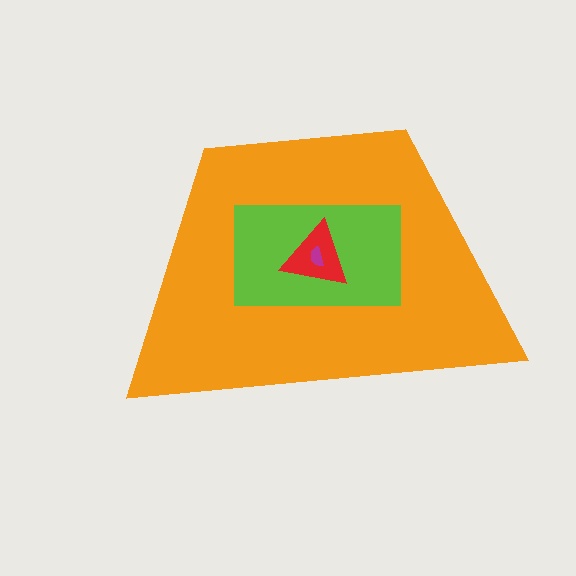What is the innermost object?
The magenta semicircle.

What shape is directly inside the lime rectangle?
The red triangle.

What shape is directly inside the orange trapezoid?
The lime rectangle.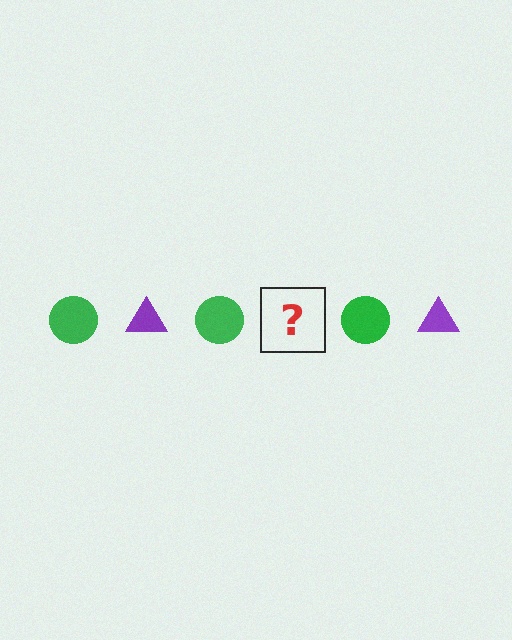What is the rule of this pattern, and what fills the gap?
The rule is that the pattern alternates between green circle and purple triangle. The gap should be filled with a purple triangle.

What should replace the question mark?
The question mark should be replaced with a purple triangle.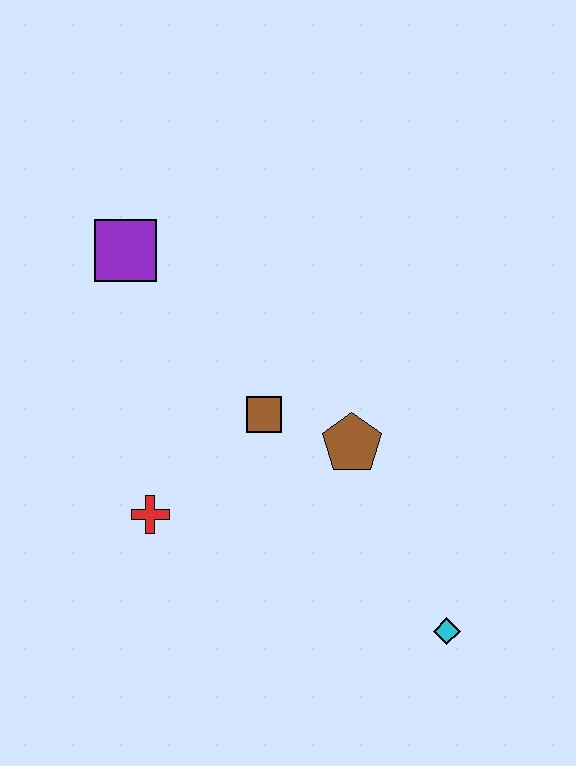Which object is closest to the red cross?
The brown square is closest to the red cross.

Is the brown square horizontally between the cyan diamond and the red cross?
Yes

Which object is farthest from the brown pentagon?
The purple square is farthest from the brown pentagon.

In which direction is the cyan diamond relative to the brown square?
The cyan diamond is below the brown square.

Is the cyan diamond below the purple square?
Yes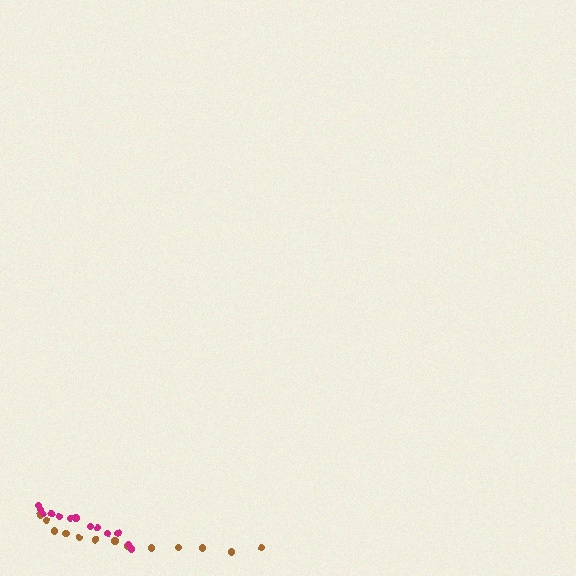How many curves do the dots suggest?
There are 2 distinct paths.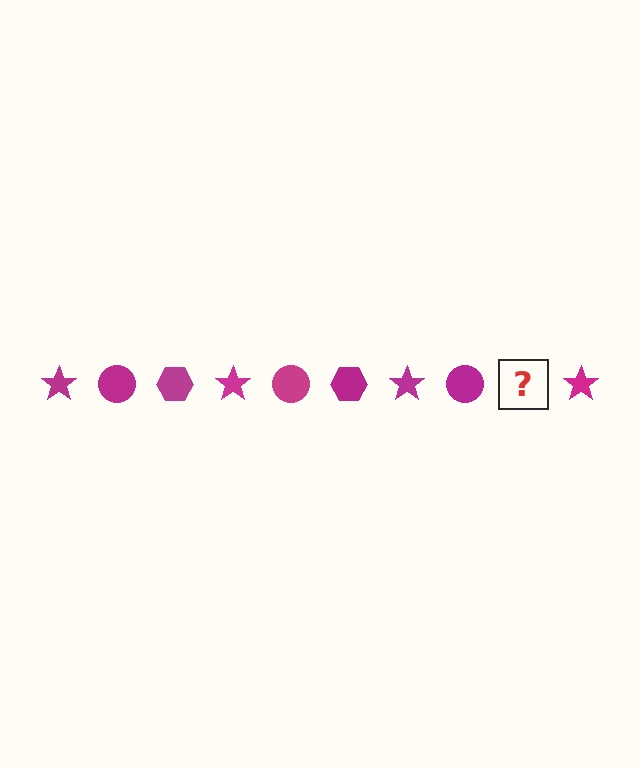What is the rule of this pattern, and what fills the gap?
The rule is that the pattern cycles through star, circle, hexagon shapes in magenta. The gap should be filled with a magenta hexagon.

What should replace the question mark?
The question mark should be replaced with a magenta hexagon.